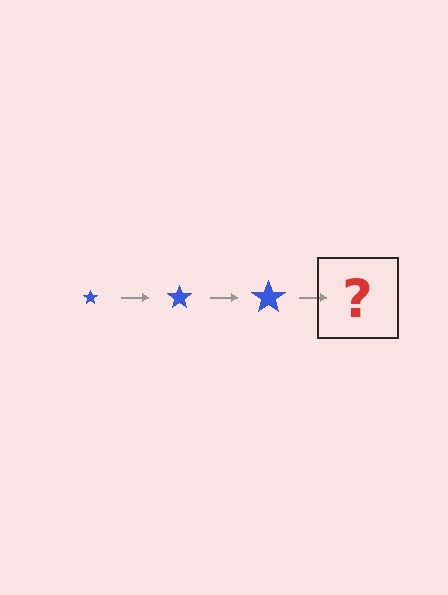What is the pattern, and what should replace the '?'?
The pattern is that the star gets progressively larger each step. The '?' should be a blue star, larger than the previous one.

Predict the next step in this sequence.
The next step is a blue star, larger than the previous one.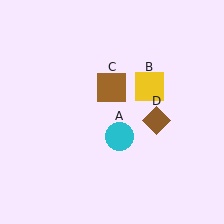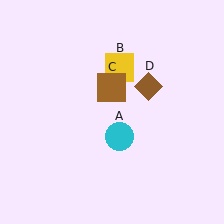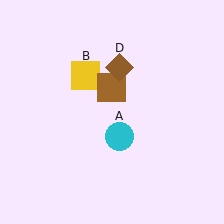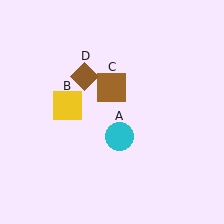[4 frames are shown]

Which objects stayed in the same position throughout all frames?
Cyan circle (object A) and brown square (object C) remained stationary.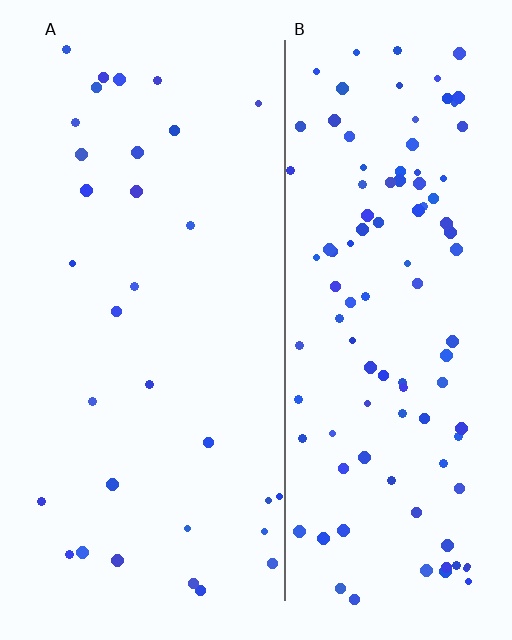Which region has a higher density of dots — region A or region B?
B (the right).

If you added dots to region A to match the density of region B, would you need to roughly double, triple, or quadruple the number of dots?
Approximately triple.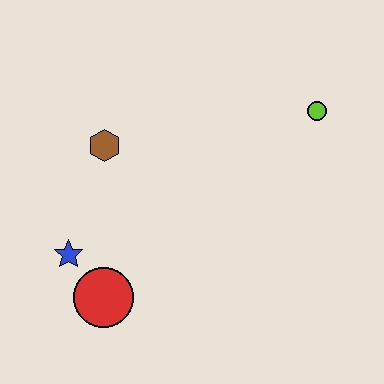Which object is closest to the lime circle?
The brown hexagon is closest to the lime circle.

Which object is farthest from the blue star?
The lime circle is farthest from the blue star.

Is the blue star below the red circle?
No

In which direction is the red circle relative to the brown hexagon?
The red circle is below the brown hexagon.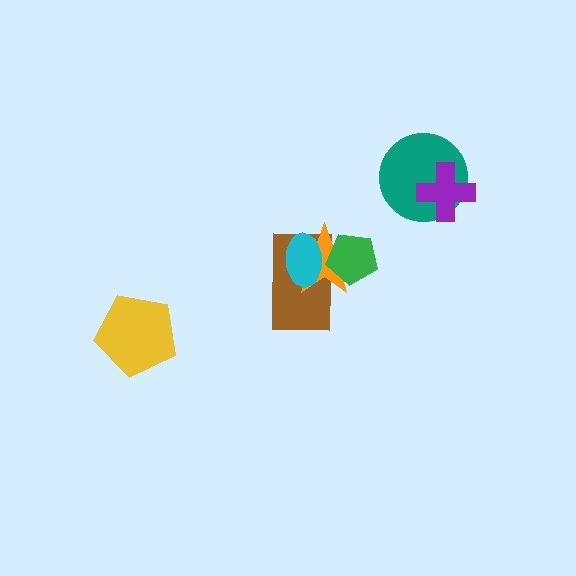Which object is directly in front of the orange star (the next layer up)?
The green pentagon is directly in front of the orange star.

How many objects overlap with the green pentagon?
3 objects overlap with the green pentagon.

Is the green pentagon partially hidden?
Yes, it is partially covered by another shape.